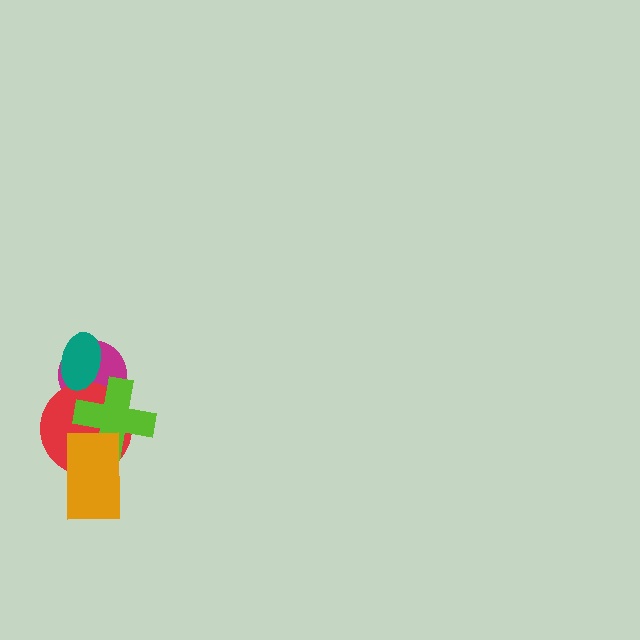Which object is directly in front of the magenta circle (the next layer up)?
The red circle is directly in front of the magenta circle.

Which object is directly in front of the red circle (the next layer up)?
The teal ellipse is directly in front of the red circle.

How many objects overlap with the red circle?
4 objects overlap with the red circle.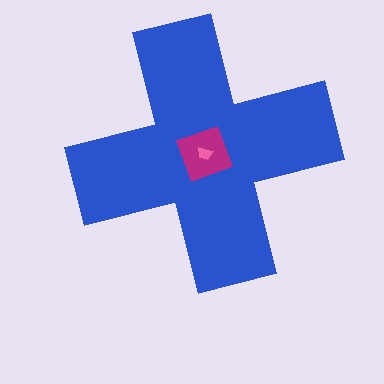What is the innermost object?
The pink trapezoid.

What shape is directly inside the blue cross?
The magenta diamond.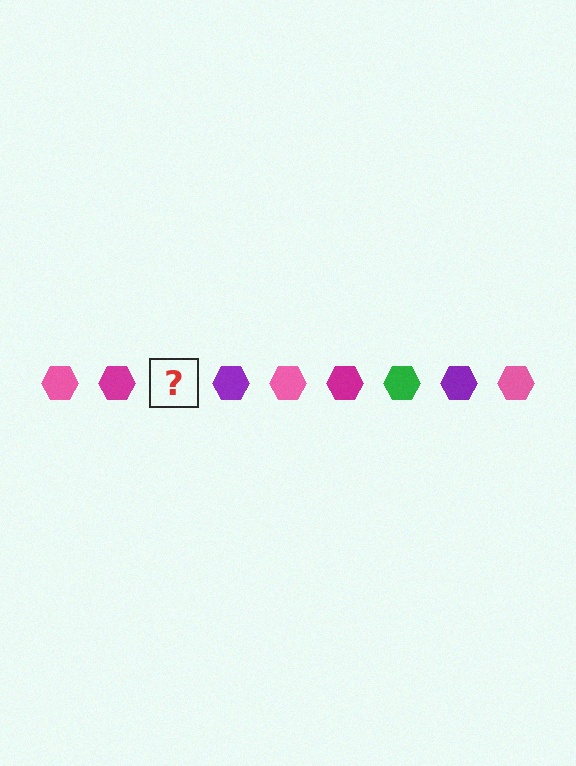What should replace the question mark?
The question mark should be replaced with a green hexagon.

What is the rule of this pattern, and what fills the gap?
The rule is that the pattern cycles through pink, magenta, green, purple hexagons. The gap should be filled with a green hexagon.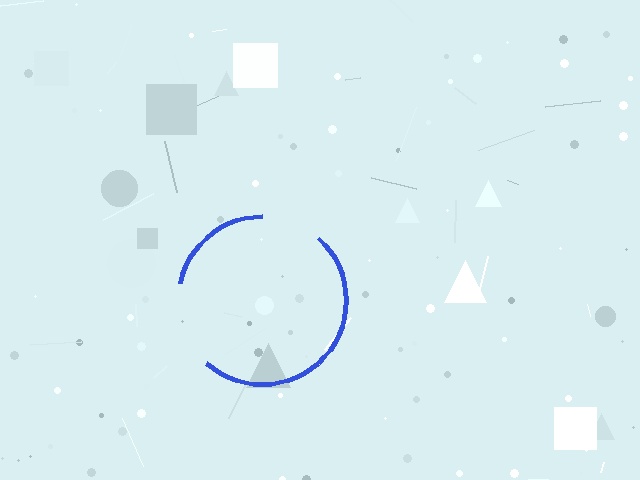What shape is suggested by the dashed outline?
The dashed outline suggests a circle.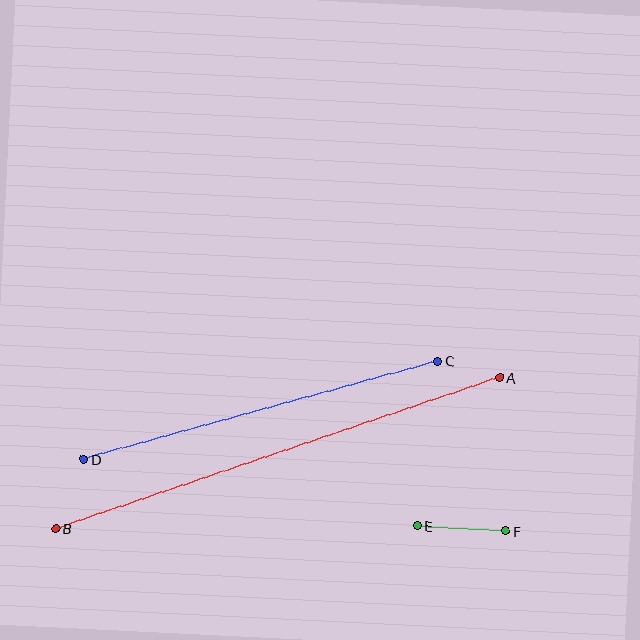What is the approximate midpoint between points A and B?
The midpoint is at approximately (278, 453) pixels.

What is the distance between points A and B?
The distance is approximately 469 pixels.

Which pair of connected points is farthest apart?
Points A and B are farthest apart.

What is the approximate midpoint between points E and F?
The midpoint is at approximately (461, 529) pixels.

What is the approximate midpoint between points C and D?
The midpoint is at approximately (261, 410) pixels.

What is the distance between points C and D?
The distance is approximately 368 pixels.